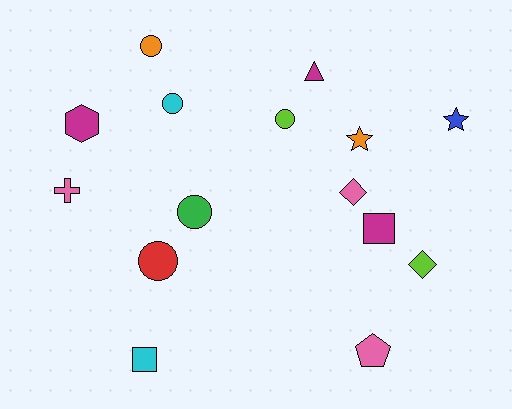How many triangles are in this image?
There is 1 triangle.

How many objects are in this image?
There are 15 objects.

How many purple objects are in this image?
There are no purple objects.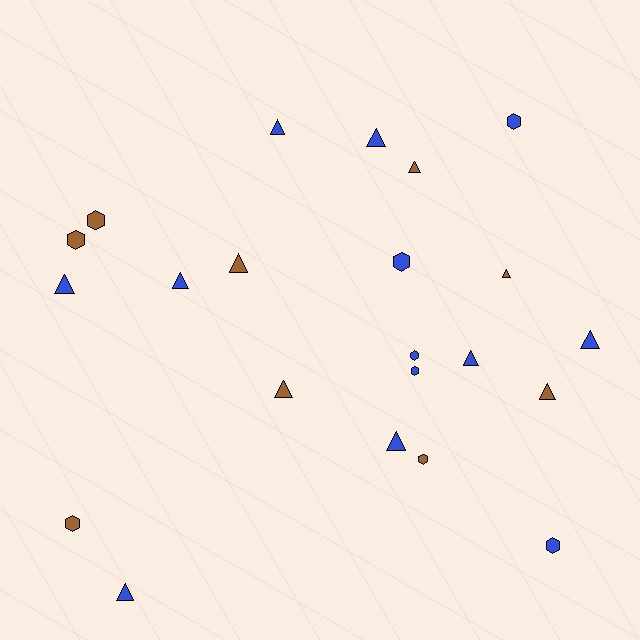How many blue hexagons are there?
There are 5 blue hexagons.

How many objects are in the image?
There are 22 objects.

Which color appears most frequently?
Blue, with 13 objects.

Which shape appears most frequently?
Triangle, with 13 objects.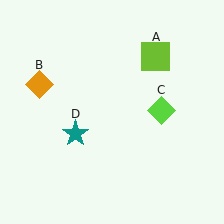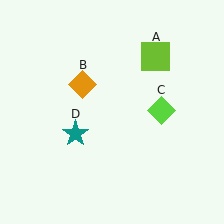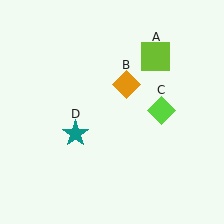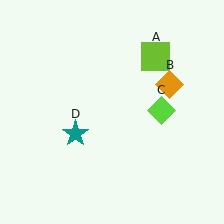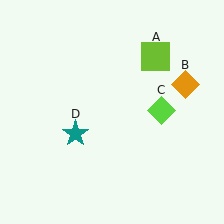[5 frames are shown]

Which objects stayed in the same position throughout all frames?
Lime square (object A) and lime diamond (object C) and teal star (object D) remained stationary.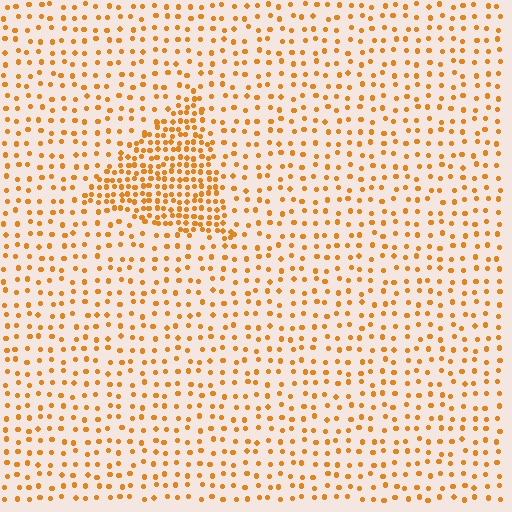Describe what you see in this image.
The image contains small orange elements arranged at two different densities. A triangle-shaped region is visible where the elements are more densely packed than the surrounding area.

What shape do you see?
I see a triangle.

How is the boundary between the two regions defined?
The boundary is defined by a change in element density (approximately 2.4x ratio). All elements are the same color, size, and shape.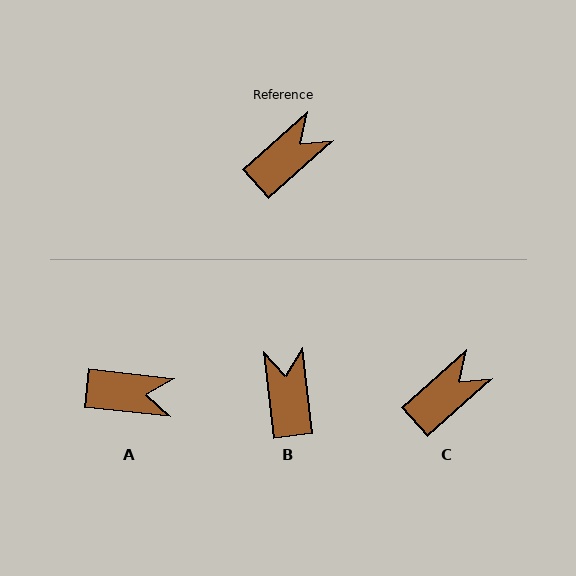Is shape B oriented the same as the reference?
No, it is off by about 55 degrees.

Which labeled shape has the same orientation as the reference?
C.